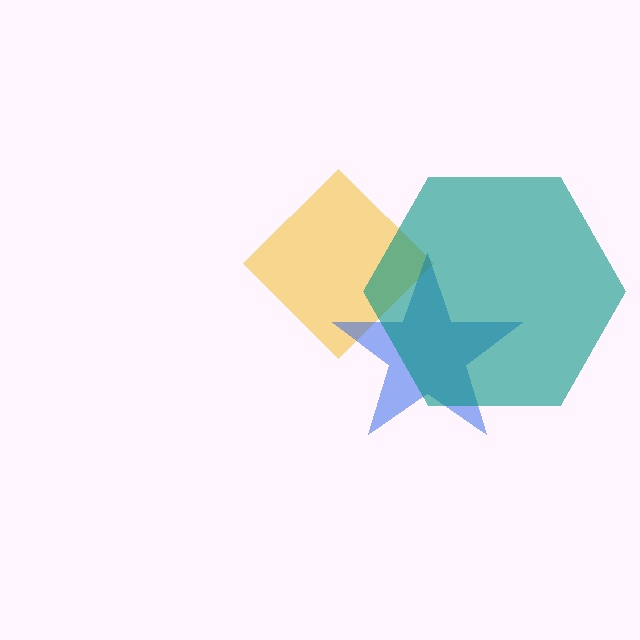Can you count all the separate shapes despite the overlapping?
Yes, there are 3 separate shapes.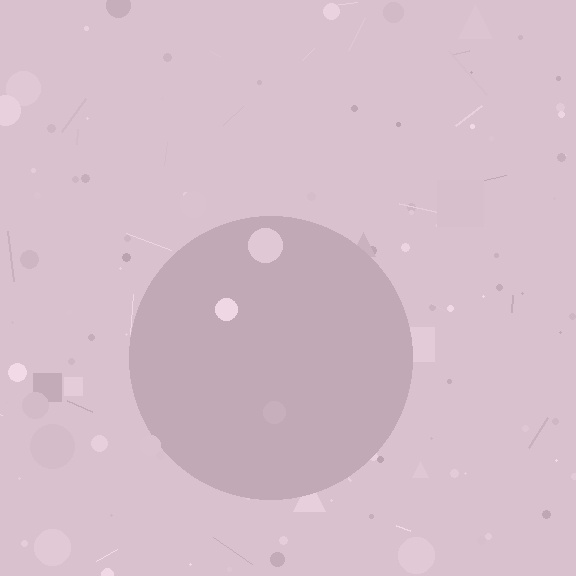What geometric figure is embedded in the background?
A circle is embedded in the background.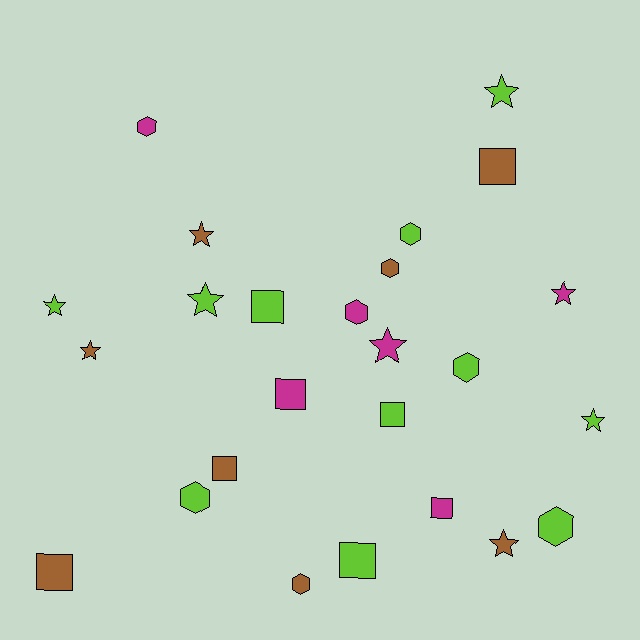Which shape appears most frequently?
Star, with 9 objects.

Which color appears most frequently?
Lime, with 11 objects.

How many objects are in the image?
There are 25 objects.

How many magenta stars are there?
There are 2 magenta stars.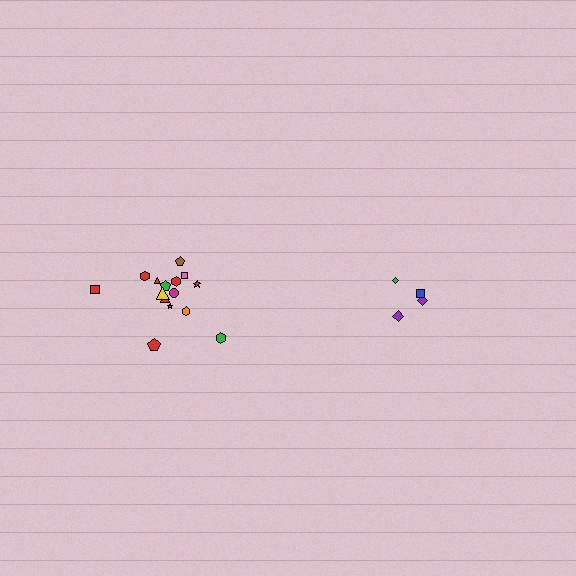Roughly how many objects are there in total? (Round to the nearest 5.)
Roughly 20 objects in total.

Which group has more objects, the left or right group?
The left group.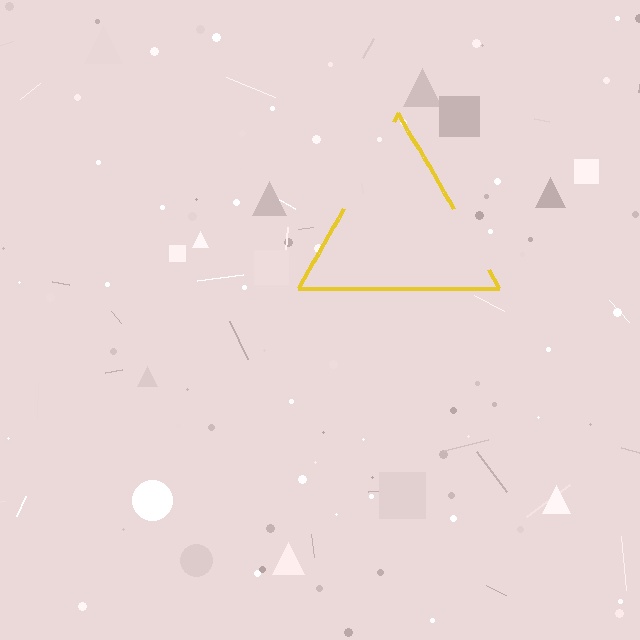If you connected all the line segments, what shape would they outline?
They would outline a triangle.